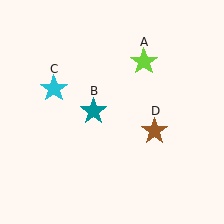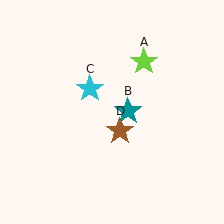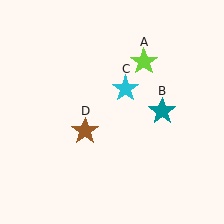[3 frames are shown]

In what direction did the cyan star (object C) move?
The cyan star (object C) moved right.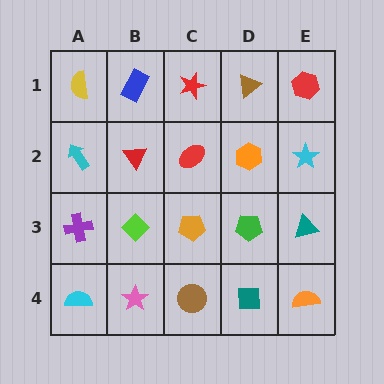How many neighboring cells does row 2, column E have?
3.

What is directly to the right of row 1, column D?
A red hexagon.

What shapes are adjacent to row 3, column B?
A red triangle (row 2, column B), a pink star (row 4, column B), a purple cross (row 3, column A), an orange pentagon (row 3, column C).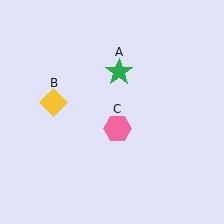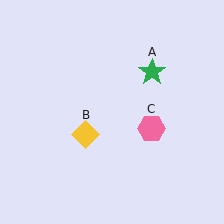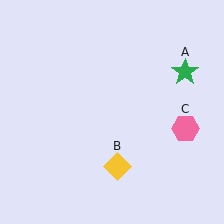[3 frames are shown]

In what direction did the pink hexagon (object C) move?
The pink hexagon (object C) moved right.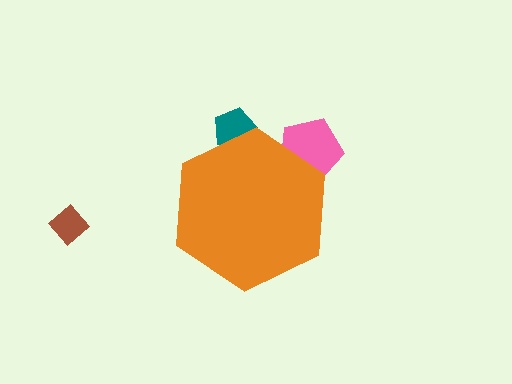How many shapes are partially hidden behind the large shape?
2 shapes are partially hidden.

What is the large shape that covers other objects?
An orange hexagon.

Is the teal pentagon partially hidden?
Yes, the teal pentagon is partially hidden behind the orange hexagon.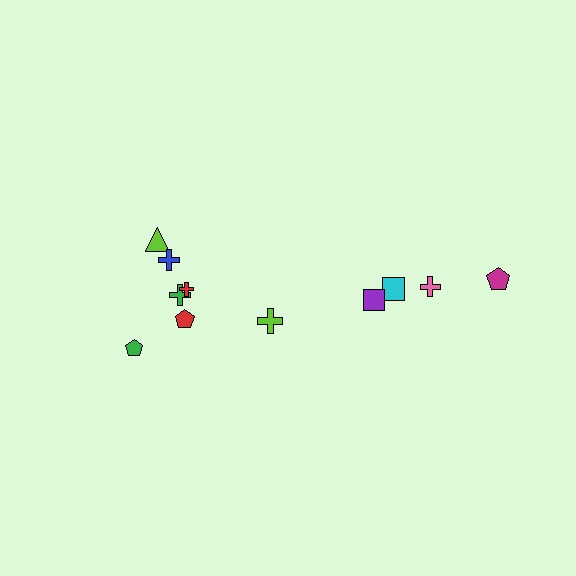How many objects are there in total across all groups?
There are 11 objects.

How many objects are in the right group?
There are 4 objects.